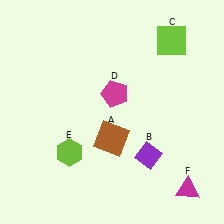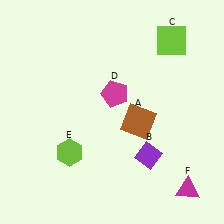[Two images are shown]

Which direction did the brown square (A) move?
The brown square (A) moved right.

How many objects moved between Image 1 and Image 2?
1 object moved between the two images.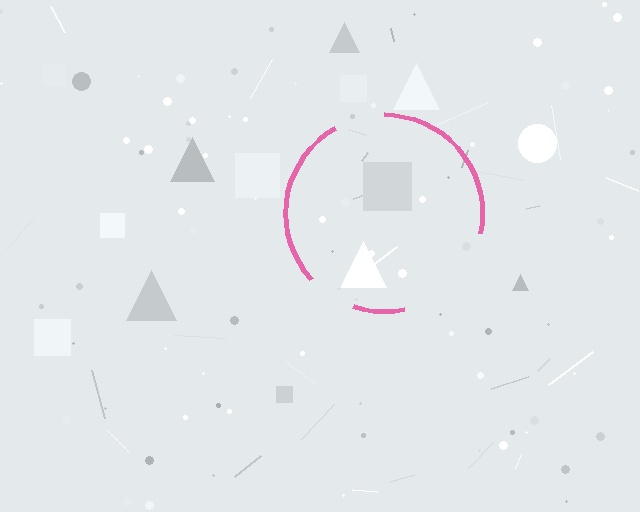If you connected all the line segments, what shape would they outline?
They would outline a circle.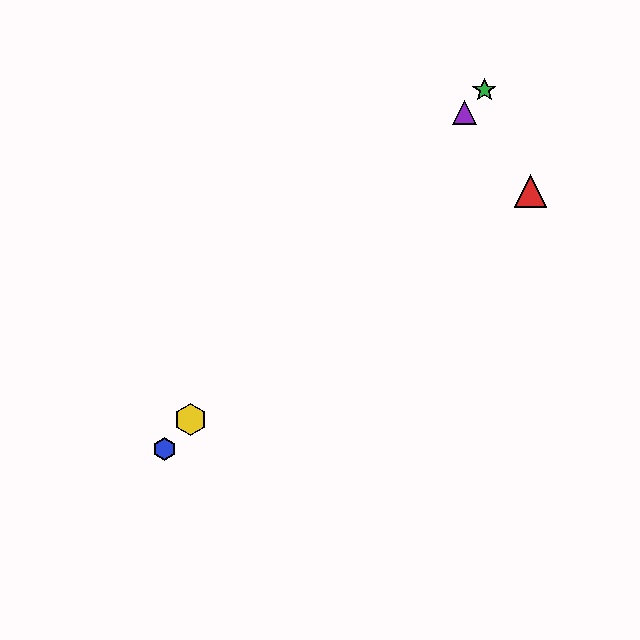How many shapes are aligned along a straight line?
4 shapes (the blue hexagon, the green star, the yellow hexagon, the purple triangle) are aligned along a straight line.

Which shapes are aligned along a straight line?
The blue hexagon, the green star, the yellow hexagon, the purple triangle are aligned along a straight line.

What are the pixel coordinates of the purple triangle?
The purple triangle is at (464, 113).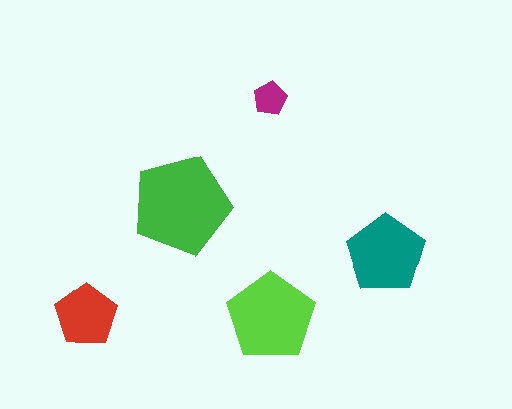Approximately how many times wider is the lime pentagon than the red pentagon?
About 1.5 times wider.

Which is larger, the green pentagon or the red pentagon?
The green one.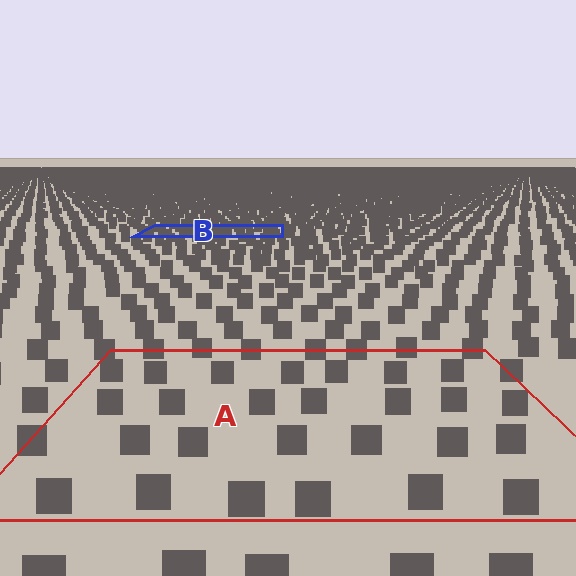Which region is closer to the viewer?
Region A is closer. The texture elements there are larger and more spread out.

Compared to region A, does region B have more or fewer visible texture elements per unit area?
Region B has more texture elements per unit area — they are packed more densely because it is farther away.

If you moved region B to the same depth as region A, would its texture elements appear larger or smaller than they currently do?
They would appear larger. At a closer depth, the same texture elements are projected at a bigger on-screen size.